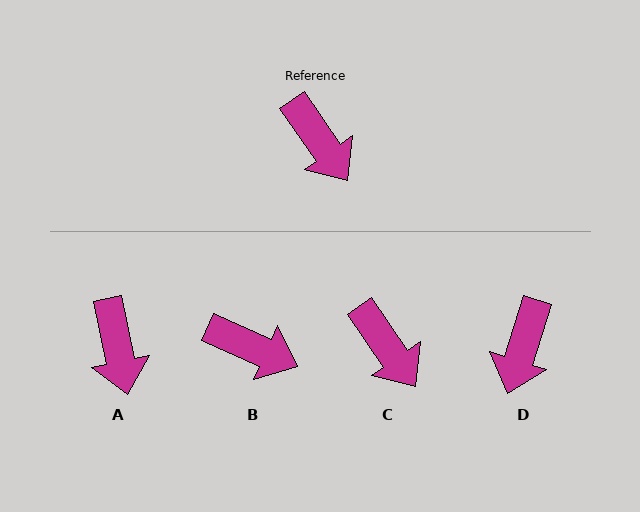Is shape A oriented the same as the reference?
No, it is off by about 23 degrees.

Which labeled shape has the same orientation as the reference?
C.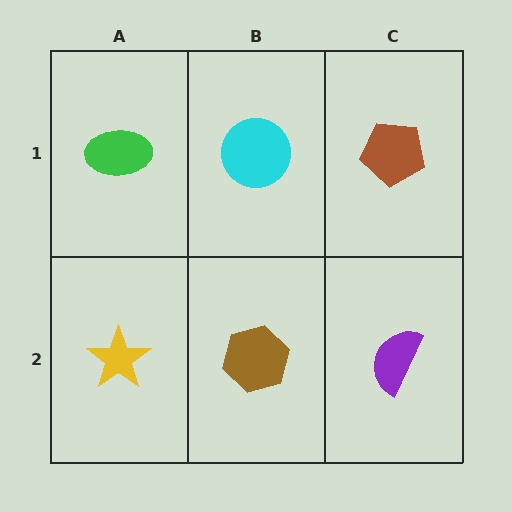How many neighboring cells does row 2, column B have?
3.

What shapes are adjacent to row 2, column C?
A brown pentagon (row 1, column C), a brown hexagon (row 2, column B).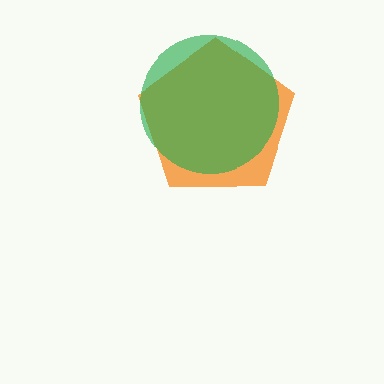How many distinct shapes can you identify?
There are 2 distinct shapes: an orange pentagon, a green circle.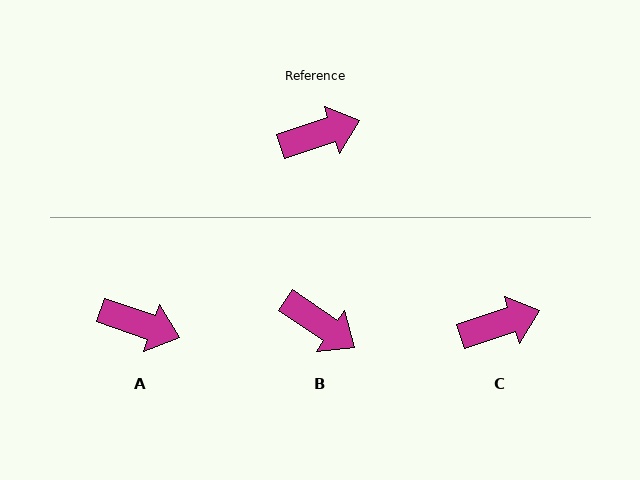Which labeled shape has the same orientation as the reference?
C.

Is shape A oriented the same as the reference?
No, it is off by about 37 degrees.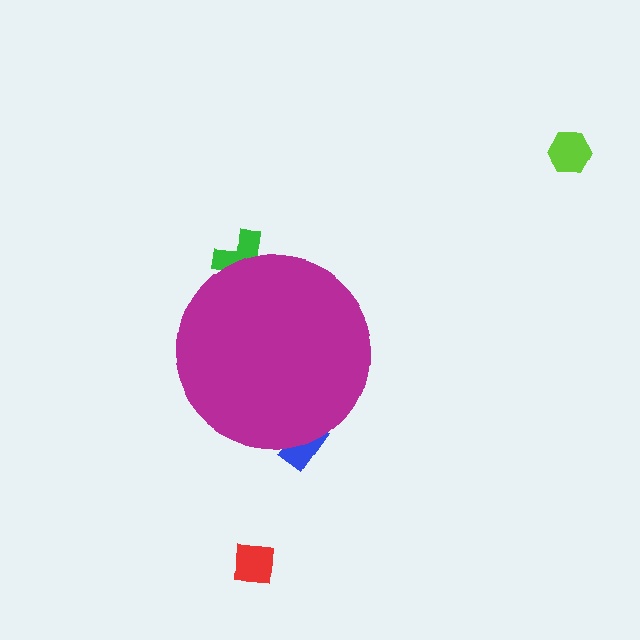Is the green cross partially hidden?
Yes, the green cross is partially hidden behind the magenta circle.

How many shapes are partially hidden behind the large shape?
2 shapes are partially hidden.